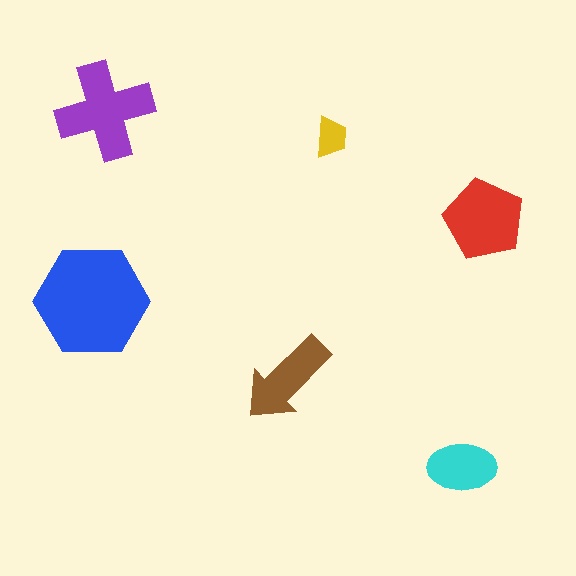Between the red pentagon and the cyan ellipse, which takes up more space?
The red pentagon.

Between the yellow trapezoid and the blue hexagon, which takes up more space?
The blue hexagon.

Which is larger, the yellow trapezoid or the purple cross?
The purple cross.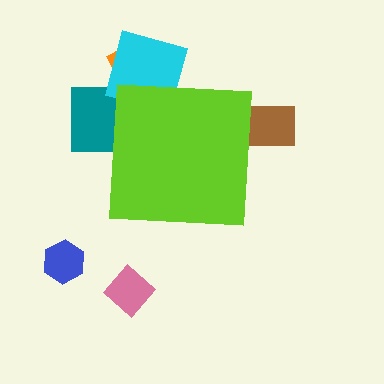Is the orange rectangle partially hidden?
Yes, the orange rectangle is partially hidden behind the lime square.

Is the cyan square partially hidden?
Yes, the cyan square is partially hidden behind the lime square.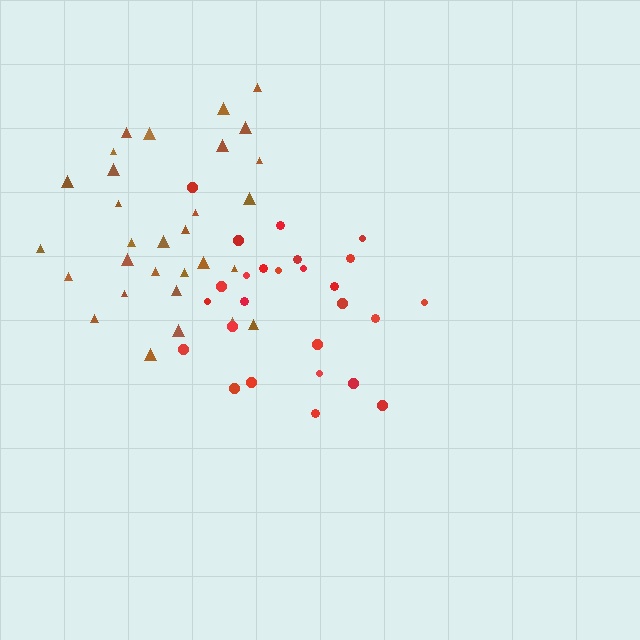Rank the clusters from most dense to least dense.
red, brown.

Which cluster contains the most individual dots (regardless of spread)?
Brown (30).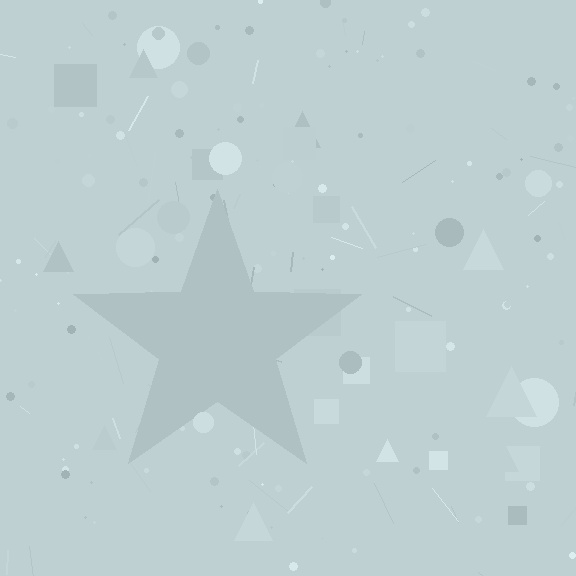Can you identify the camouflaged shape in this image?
The camouflaged shape is a star.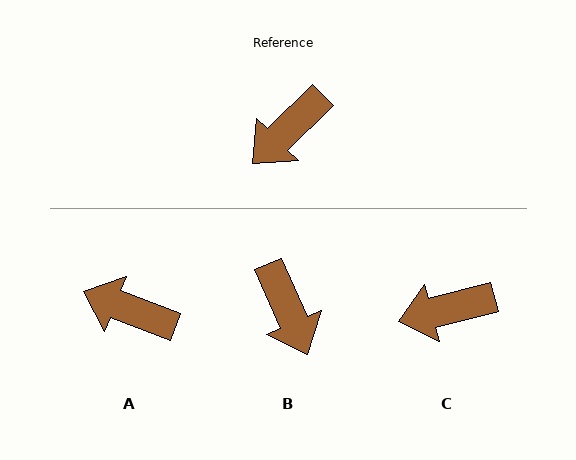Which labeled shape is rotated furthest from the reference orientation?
B, about 69 degrees away.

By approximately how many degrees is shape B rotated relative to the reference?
Approximately 69 degrees counter-clockwise.